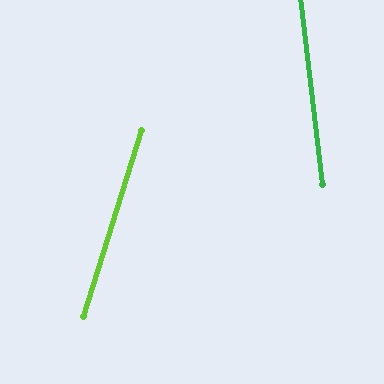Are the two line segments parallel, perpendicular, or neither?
Neither parallel nor perpendicular — they differ by about 24°.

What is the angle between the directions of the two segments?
Approximately 24 degrees.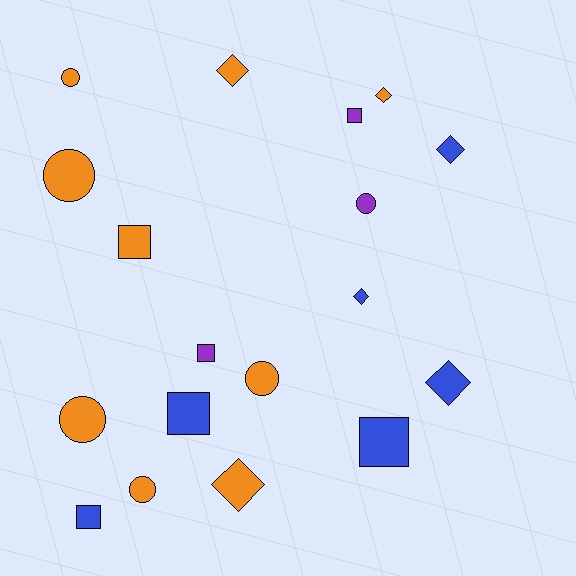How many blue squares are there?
There are 3 blue squares.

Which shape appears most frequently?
Circle, with 6 objects.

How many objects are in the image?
There are 18 objects.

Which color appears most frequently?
Orange, with 9 objects.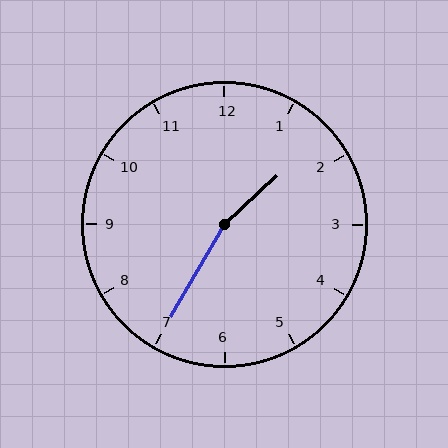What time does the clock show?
1:35.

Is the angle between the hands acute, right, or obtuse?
It is obtuse.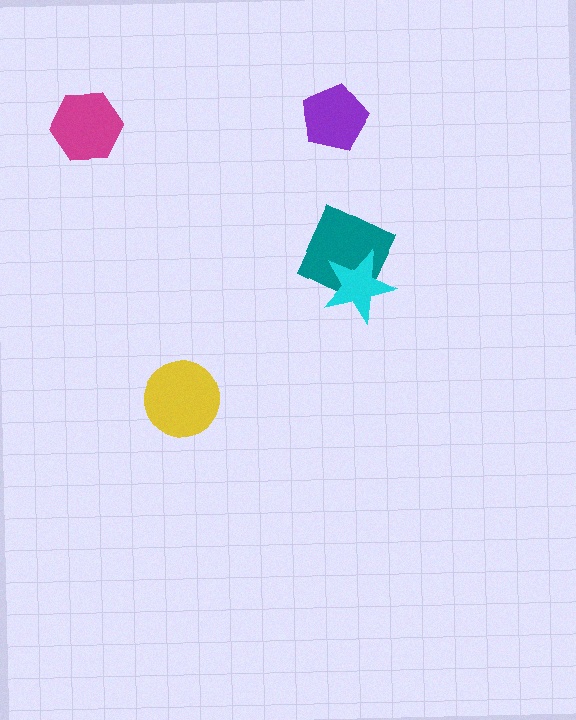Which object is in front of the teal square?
The cyan star is in front of the teal square.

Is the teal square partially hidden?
Yes, it is partially covered by another shape.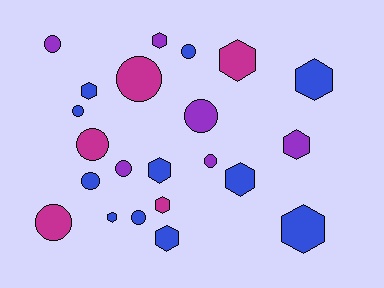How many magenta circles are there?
There are 3 magenta circles.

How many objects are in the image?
There are 22 objects.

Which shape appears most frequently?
Circle, with 11 objects.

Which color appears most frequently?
Blue, with 11 objects.